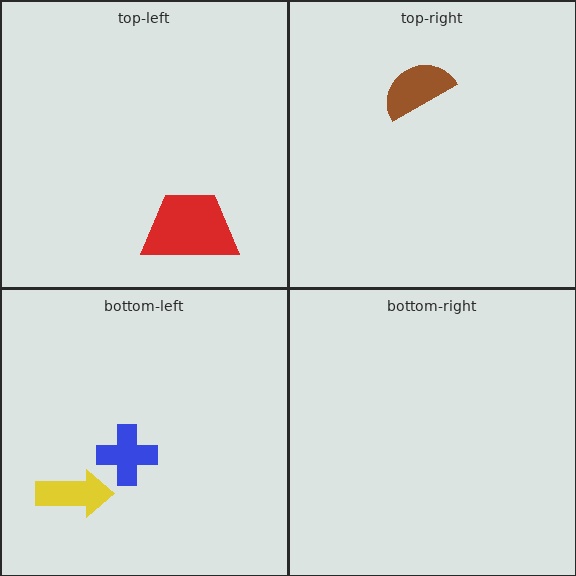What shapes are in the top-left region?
The red trapezoid.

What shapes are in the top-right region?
The brown semicircle.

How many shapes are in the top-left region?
1.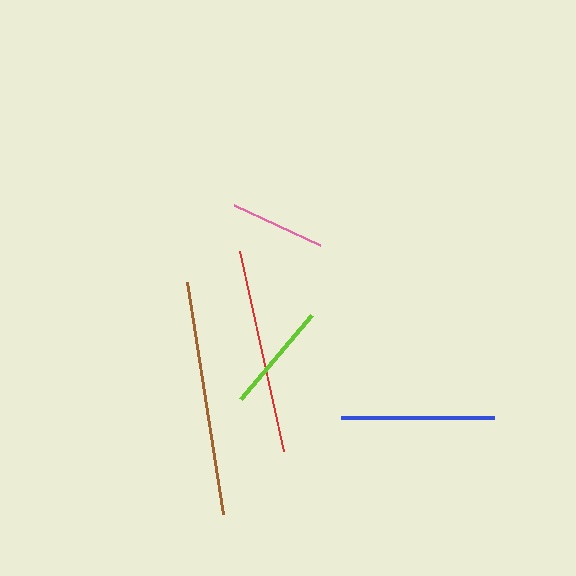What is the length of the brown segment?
The brown segment is approximately 234 pixels long.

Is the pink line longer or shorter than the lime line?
The lime line is longer than the pink line.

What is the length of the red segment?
The red segment is approximately 204 pixels long.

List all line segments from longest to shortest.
From longest to shortest: brown, red, blue, lime, pink.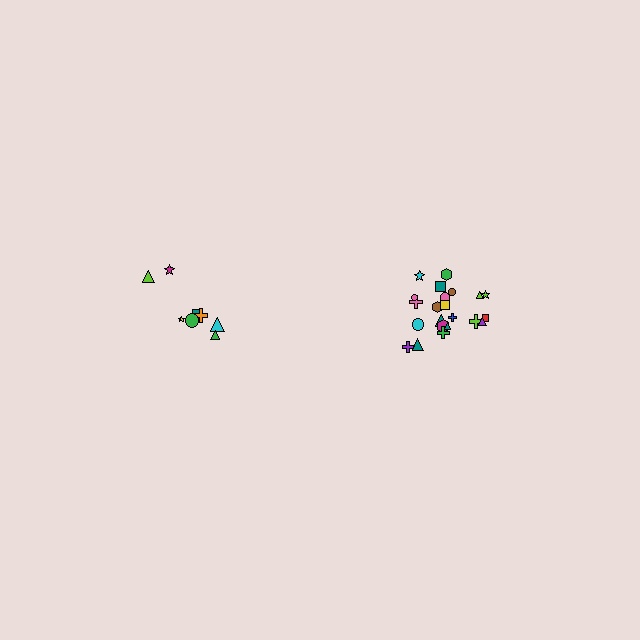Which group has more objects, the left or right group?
The right group.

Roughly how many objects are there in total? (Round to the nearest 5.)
Roughly 30 objects in total.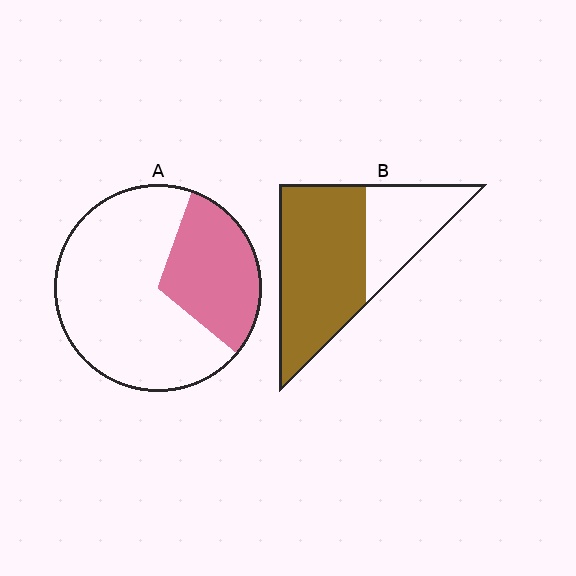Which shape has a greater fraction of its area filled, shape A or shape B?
Shape B.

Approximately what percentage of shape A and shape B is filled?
A is approximately 30% and B is approximately 65%.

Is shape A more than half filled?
No.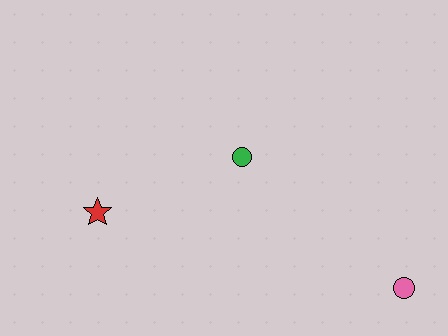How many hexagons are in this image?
There are no hexagons.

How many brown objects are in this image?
There are no brown objects.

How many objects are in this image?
There are 3 objects.